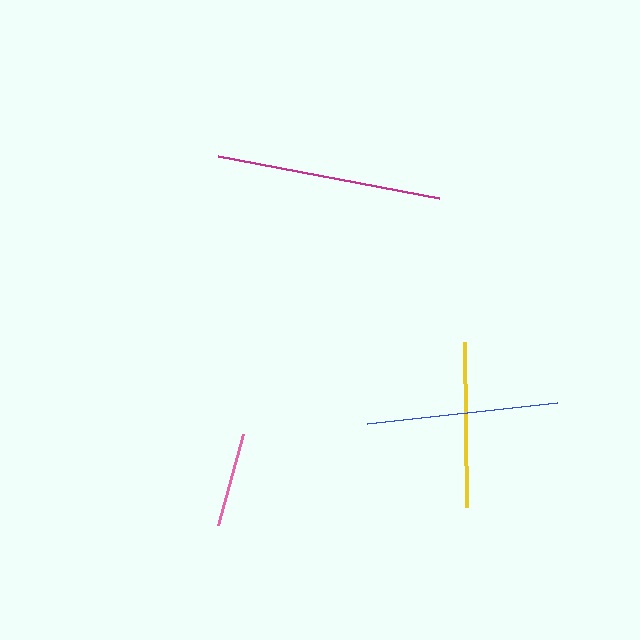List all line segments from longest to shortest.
From longest to shortest: magenta, blue, yellow, pink.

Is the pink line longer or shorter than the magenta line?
The magenta line is longer than the pink line.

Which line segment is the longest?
The magenta line is the longest at approximately 225 pixels.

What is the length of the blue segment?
The blue segment is approximately 191 pixels long.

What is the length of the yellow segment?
The yellow segment is approximately 165 pixels long.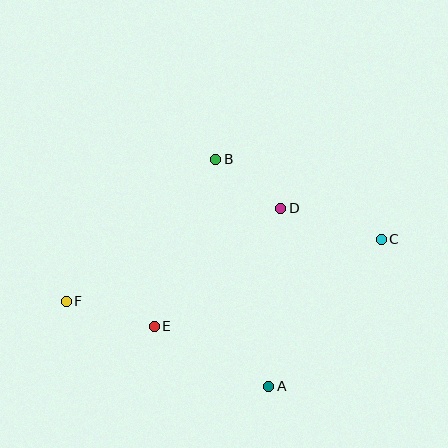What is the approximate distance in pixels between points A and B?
The distance between A and B is approximately 233 pixels.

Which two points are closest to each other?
Points B and D are closest to each other.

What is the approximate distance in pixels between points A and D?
The distance between A and D is approximately 178 pixels.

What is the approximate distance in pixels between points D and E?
The distance between D and E is approximately 173 pixels.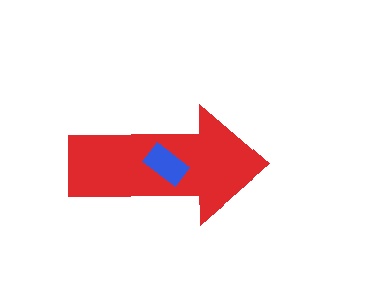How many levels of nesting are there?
2.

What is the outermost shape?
The red arrow.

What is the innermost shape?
The blue rectangle.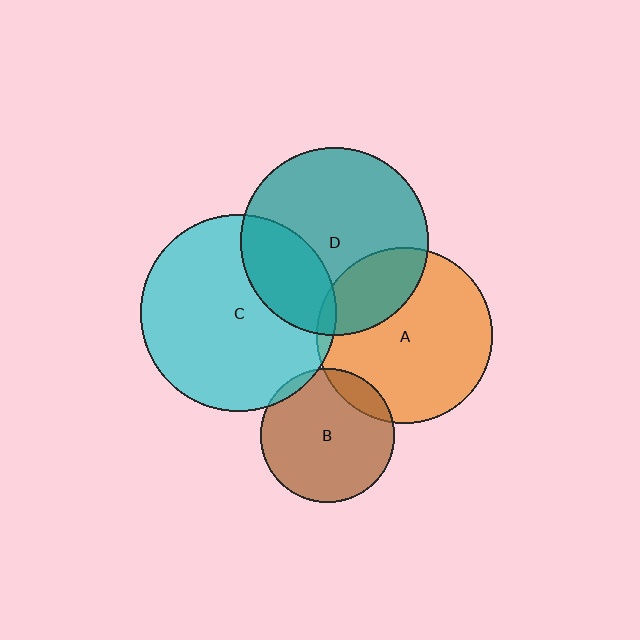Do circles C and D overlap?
Yes.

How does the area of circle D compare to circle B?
Approximately 2.0 times.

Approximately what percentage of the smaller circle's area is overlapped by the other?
Approximately 30%.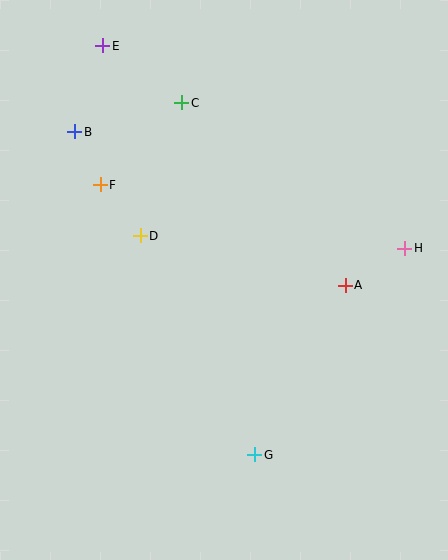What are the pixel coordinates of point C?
Point C is at (182, 103).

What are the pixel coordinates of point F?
Point F is at (100, 185).